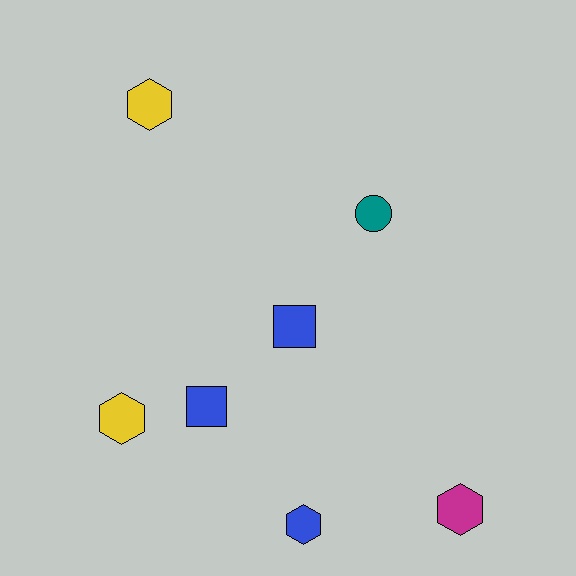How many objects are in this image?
There are 7 objects.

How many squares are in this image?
There are 2 squares.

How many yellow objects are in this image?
There are 2 yellow objects.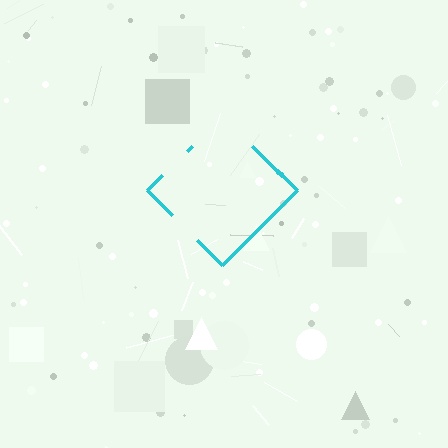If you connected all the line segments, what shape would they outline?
They would outline a diamond.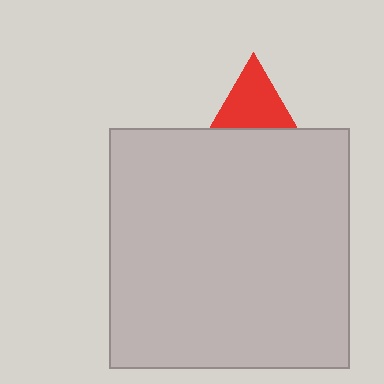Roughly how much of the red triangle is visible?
About half of it is visible (roughly 50%).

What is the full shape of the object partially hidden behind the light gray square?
The partially hidden object is a red triangle.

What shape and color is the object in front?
The object in front is a light gray square.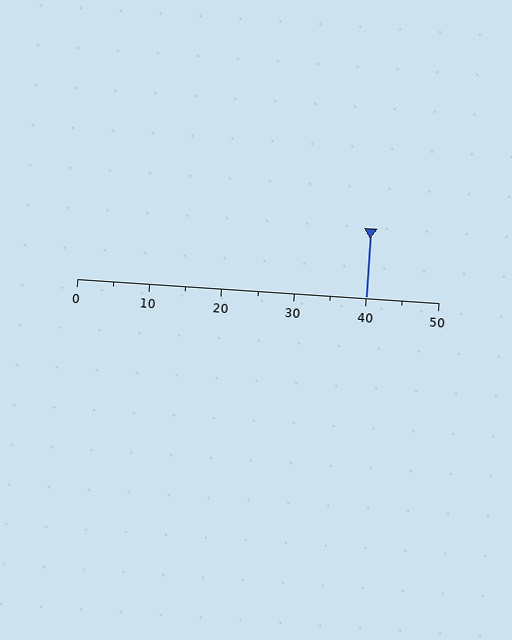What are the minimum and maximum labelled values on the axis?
The axis runs from 0 to 50.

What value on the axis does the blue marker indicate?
The marker indicates approximately 40.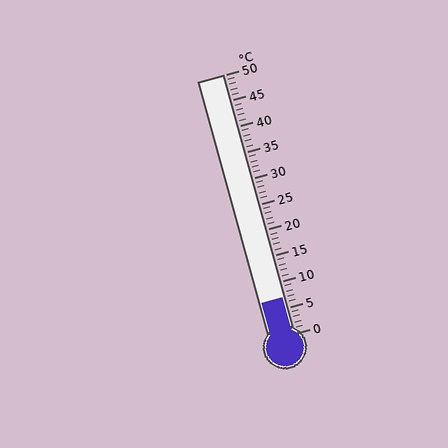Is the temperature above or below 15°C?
The temperature is below 15°C.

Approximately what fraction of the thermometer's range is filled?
The thermometer is filled to approximately 15% of its range.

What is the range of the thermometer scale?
The thermometer scale ranges from 0°C to 50°C.